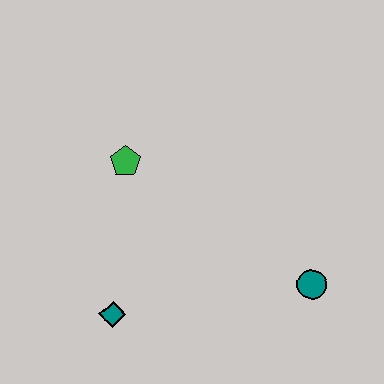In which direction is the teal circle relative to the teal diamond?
The teal circle is to the right of the teal diamond.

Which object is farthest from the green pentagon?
The teal circle is farthest from the green pentagon.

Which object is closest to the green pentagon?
The teal diamond is closest to the green pentagon.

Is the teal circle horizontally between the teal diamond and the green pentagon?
No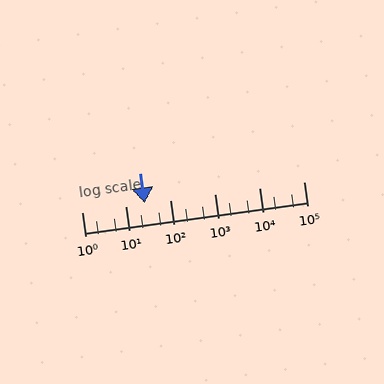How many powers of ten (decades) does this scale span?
The scale spans 5 decades, from 1 to 100000.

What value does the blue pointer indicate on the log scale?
The pointer indicates approximately 26.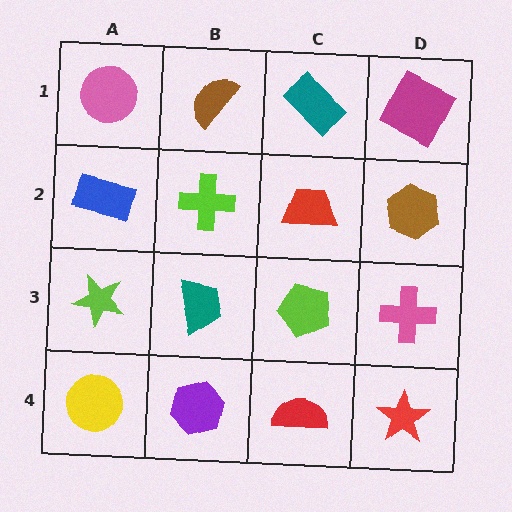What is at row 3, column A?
A lime star.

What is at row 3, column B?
A teal trapezoid.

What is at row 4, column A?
A yellow circle.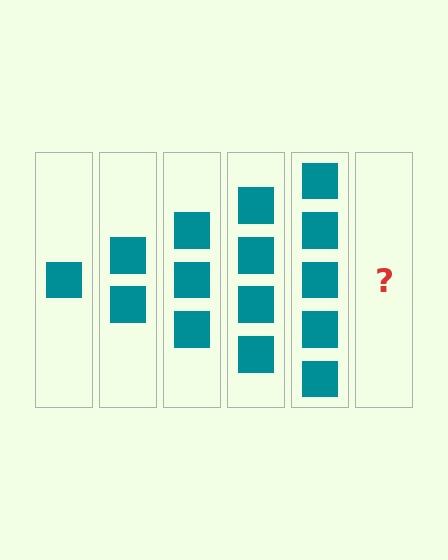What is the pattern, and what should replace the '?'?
The pattern is that each step adds one more square. The '?' should be 6 squares.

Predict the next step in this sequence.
The next step is 6 squares.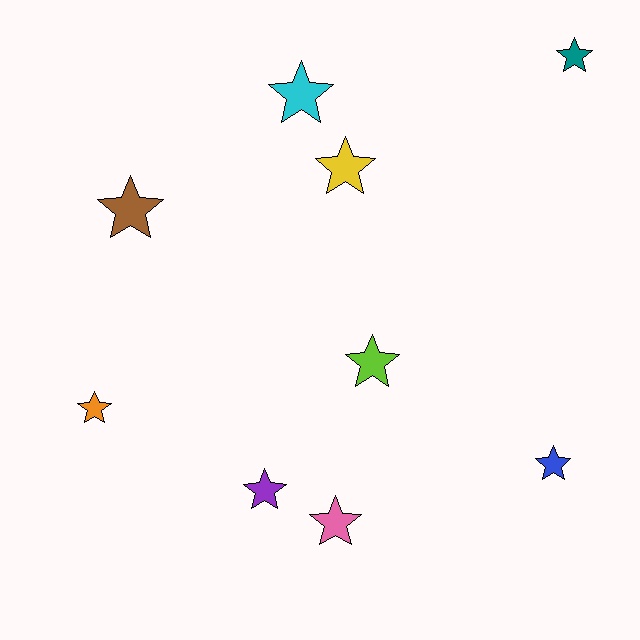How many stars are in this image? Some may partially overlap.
There are 9 stars.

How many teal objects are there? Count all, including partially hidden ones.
There is 1 teal object.